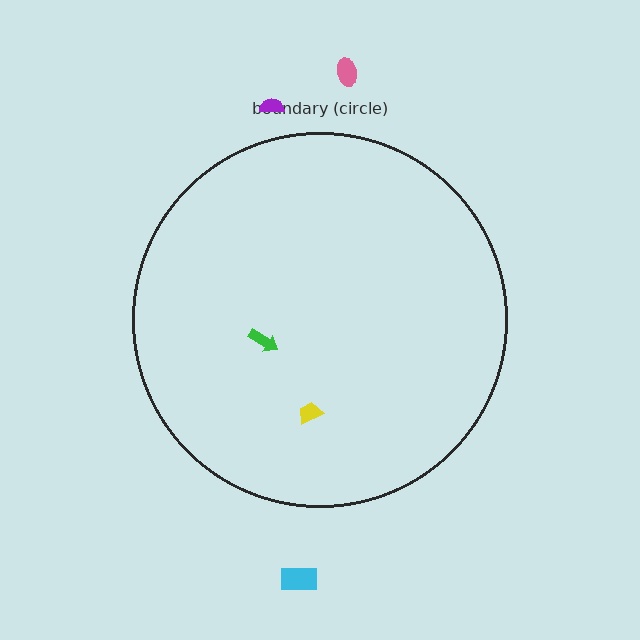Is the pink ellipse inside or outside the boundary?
Outside.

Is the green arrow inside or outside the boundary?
Inside.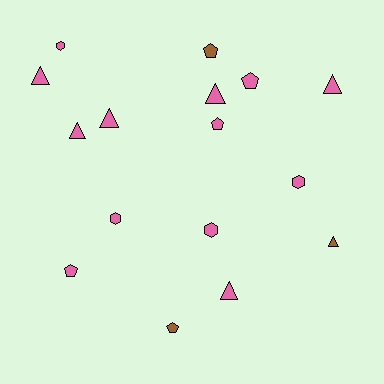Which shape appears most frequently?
Triangle, with 7 objects.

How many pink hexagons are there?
There are 4 pink hexagons.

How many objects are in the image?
There are 16 objects.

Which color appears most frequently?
Pink, with 13 objects.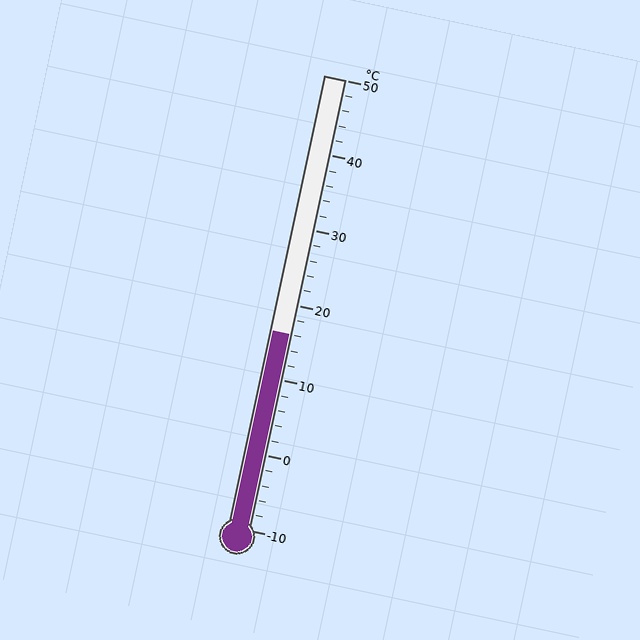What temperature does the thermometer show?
The thermometer shows approximately 16°C.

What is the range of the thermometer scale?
The thermometer scale ranges from -10°C to 50°C.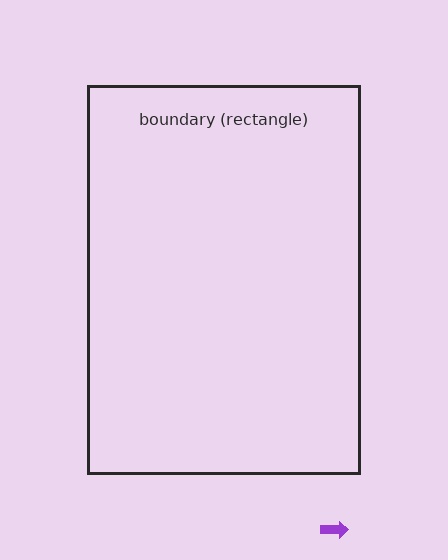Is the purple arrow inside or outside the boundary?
Outside.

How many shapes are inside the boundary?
0 inside, 1 outside.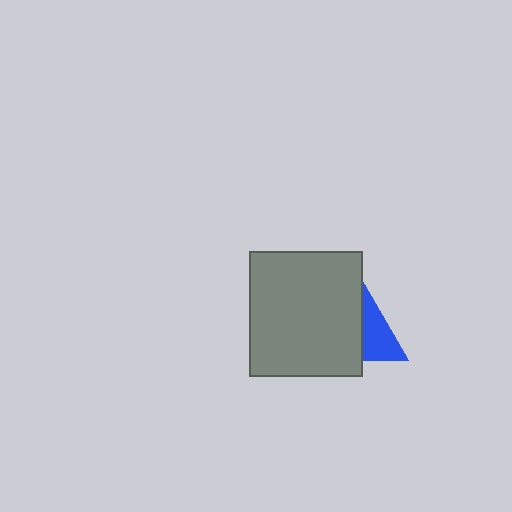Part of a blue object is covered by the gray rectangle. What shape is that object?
It is a triangle.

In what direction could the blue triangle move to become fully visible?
The blue triangle could move right. That would shift it out from behind the gray rectangle entirely.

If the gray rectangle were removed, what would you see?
You would see the complete blue triangle.